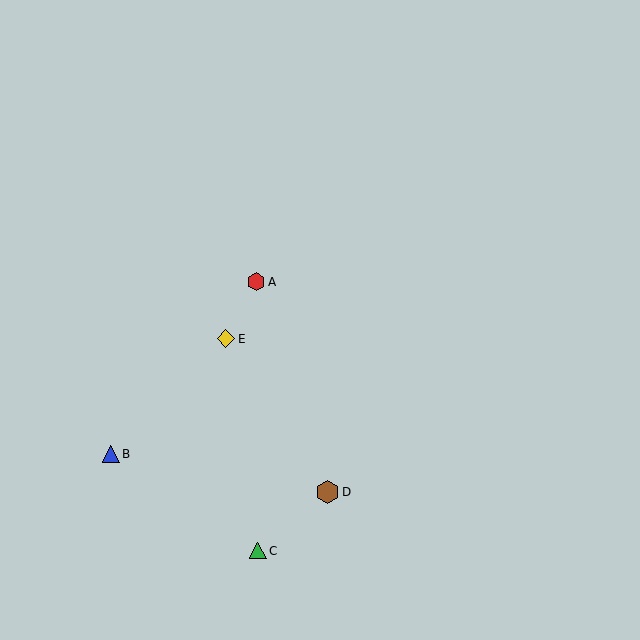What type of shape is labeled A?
Shape A is a red hexagon.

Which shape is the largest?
The brown hexagon (labeled D) is the largest.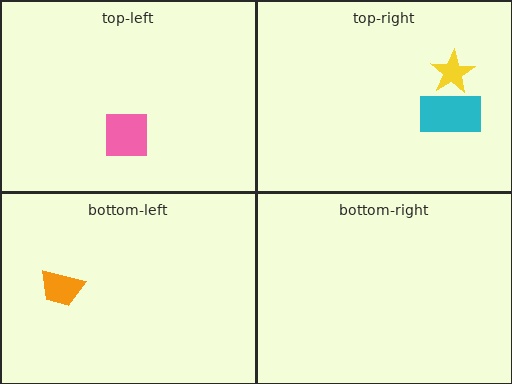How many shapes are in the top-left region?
1.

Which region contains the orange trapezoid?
The bottom-left region.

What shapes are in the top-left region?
The pink square.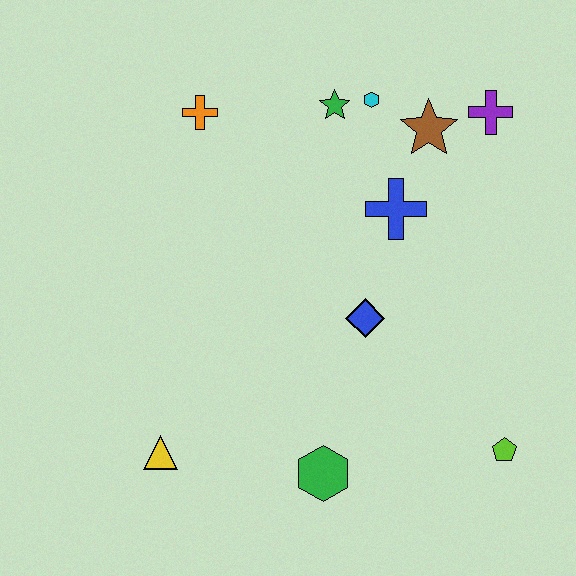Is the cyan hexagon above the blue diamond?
Yes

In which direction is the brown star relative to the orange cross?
The brown star is to the right of the orange cross.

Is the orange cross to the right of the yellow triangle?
Yes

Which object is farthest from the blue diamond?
The orange cross is farthest from the blue diamond.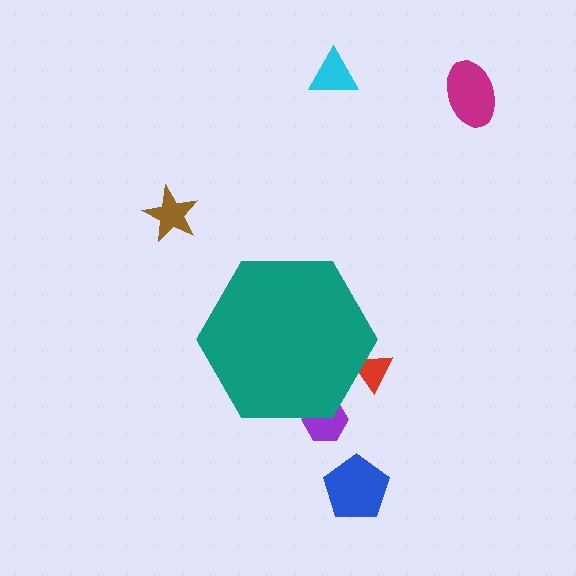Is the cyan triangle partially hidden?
No, the cyan triangle is fully visible.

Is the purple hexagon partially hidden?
Yes, the purple hexagon is partially hidden behind the teal hexagon.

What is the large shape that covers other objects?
A teal hexagon.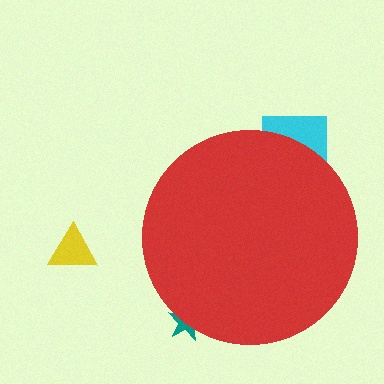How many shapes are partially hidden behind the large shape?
2 shapes are partially hidden.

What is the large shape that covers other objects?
A red circle.